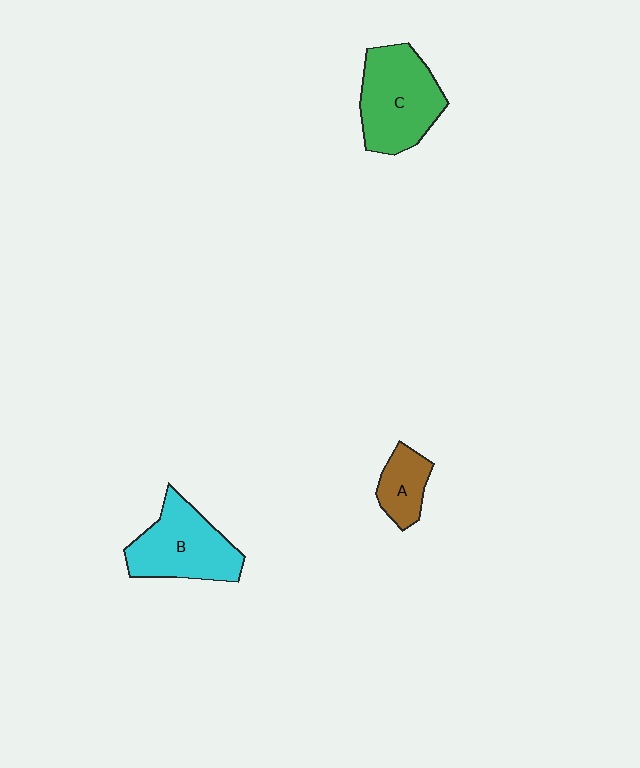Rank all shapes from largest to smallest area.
From largest to smallest: C (green), B (cyan), A (brown).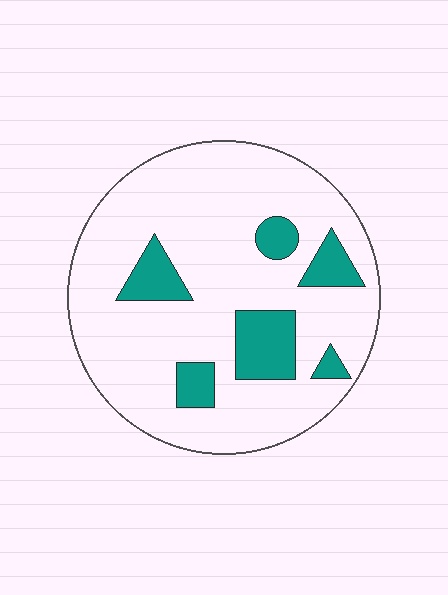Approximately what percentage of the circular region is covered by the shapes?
Approximately 15%.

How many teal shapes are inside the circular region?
6.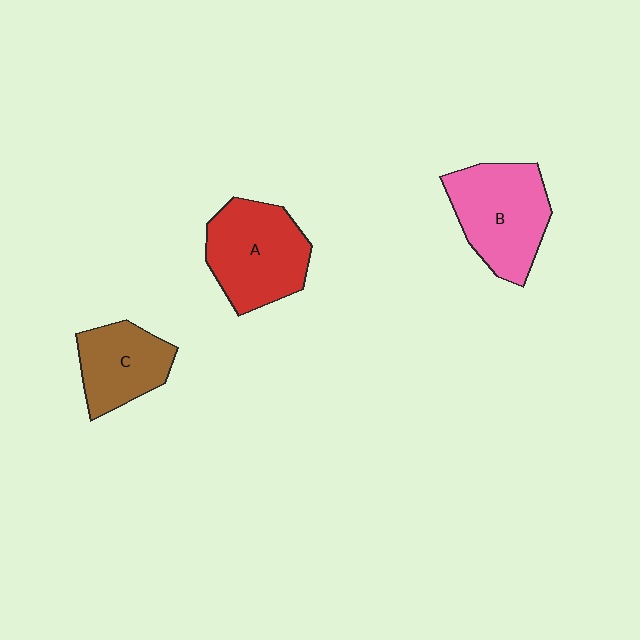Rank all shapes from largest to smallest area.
From largest to smallest: A (red), B (pink), C (brown).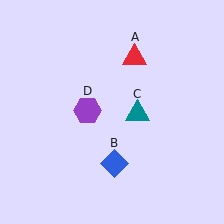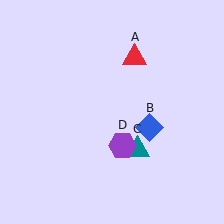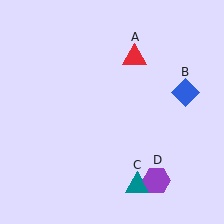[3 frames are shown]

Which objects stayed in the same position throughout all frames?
Red triangle (object A) remained stationary.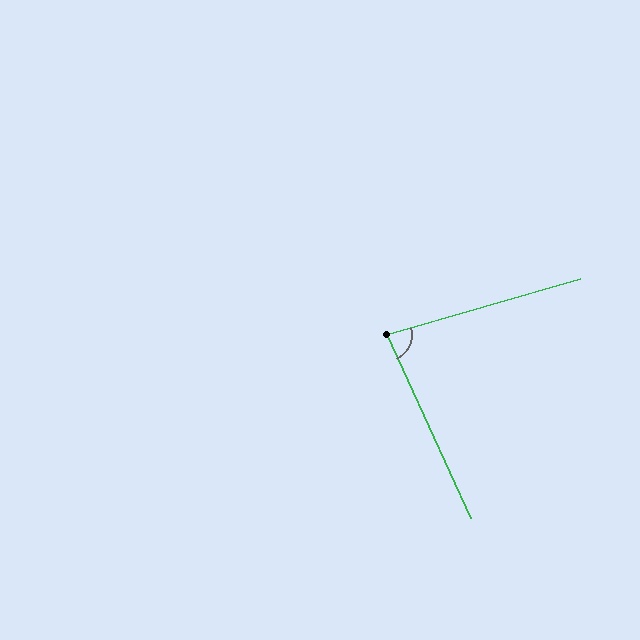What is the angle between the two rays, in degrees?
Approximately 81 degrees.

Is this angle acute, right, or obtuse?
It is acute.